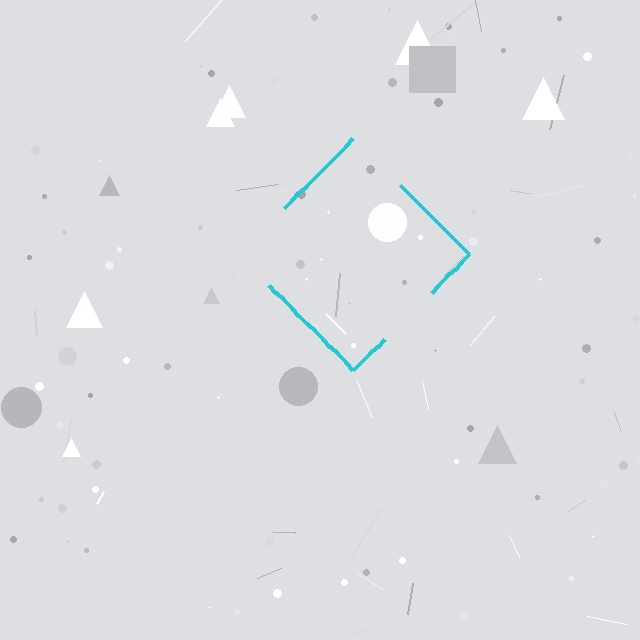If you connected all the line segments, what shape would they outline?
They would outline a diamond.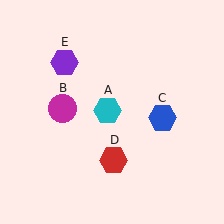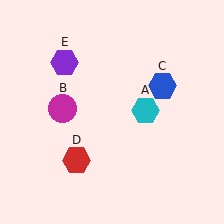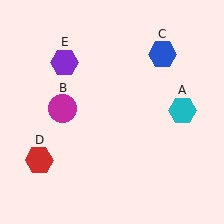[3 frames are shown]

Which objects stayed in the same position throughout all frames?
Magenta circle (object B) and purple hexagon (object E) remained stationary.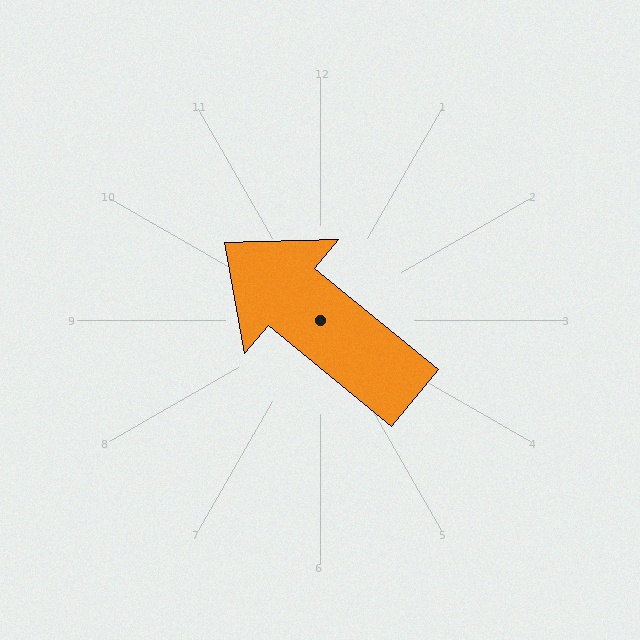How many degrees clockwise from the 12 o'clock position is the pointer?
Approximately 309 degrees.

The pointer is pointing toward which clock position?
Roughly 10 o'clock.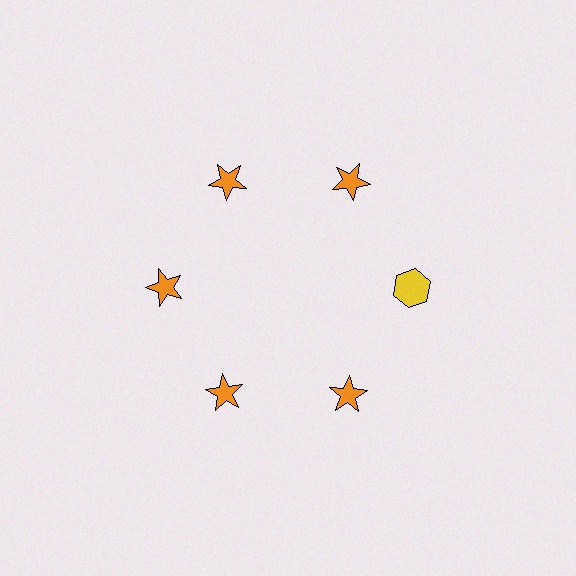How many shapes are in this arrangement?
There are 6 shapes arranged in a ring pattern.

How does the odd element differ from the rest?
It differs in both color (yellow instead of orange) and shape (hexagon instead of star).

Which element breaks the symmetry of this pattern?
The yellow hexagon at roughly the 3 o'clock position breaks the symmetry. All other shapes are orange stars.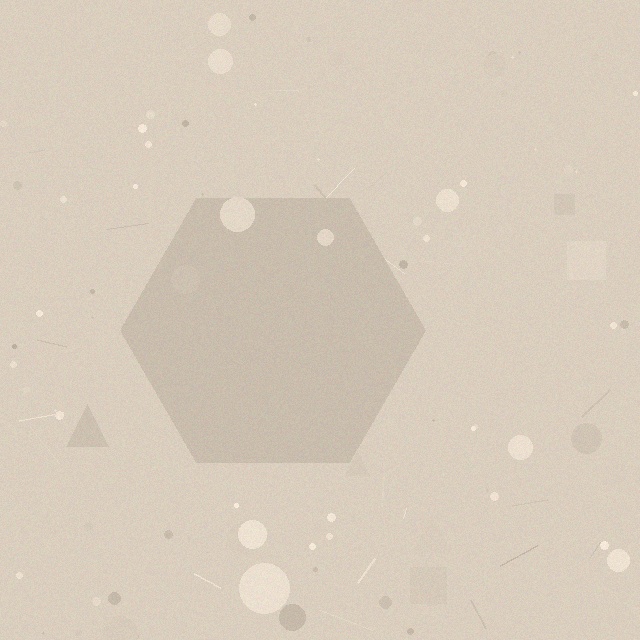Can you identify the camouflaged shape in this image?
The camouflaged shape is a hexagon.